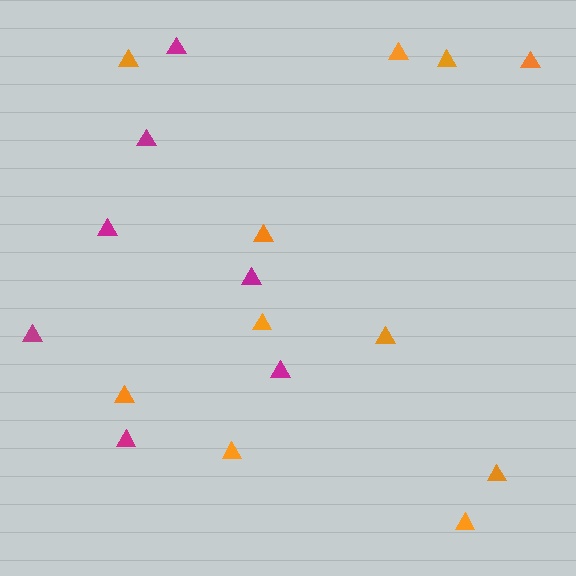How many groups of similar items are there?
There are 2 groups: one group of orange triangles (11) and one group of magenta triangles (7).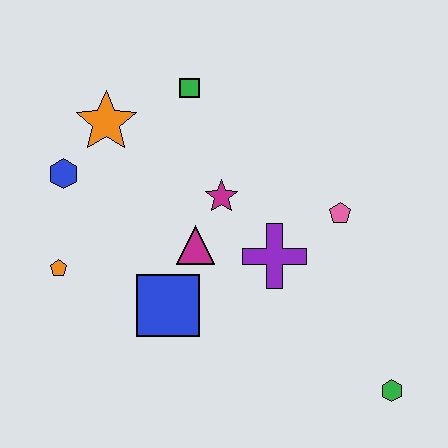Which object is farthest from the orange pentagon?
The green hexagon is farthest from the orange pentagon.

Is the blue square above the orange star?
No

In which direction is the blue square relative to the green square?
The blue square is below the green square.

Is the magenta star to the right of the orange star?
Yes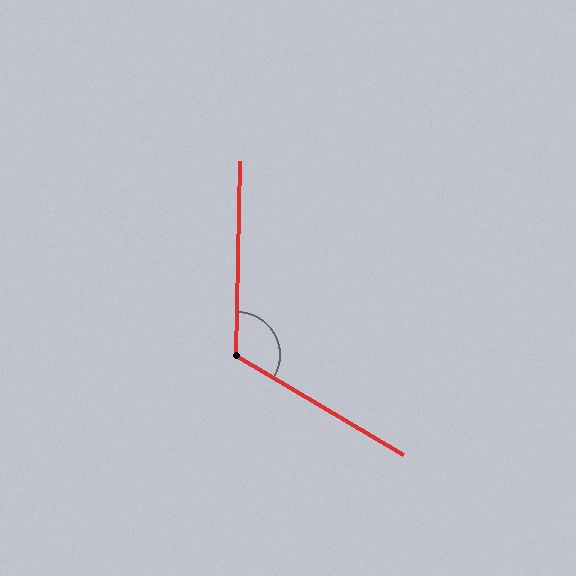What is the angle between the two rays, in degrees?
Approximately 120 degrees.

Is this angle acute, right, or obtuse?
It is obtuse.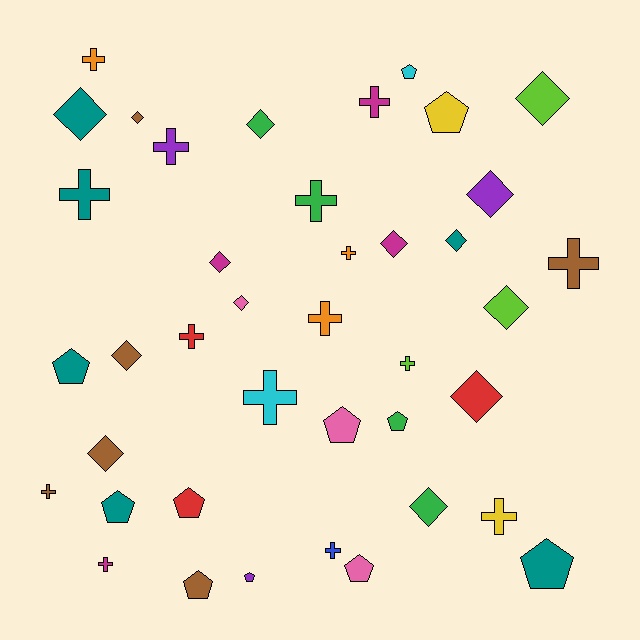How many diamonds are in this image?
There are 14 diamonds.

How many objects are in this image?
There are 40 objects.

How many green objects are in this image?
There are 4 green objects.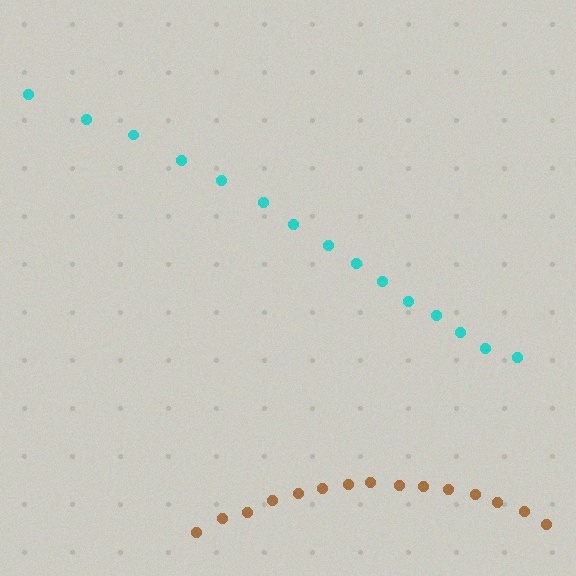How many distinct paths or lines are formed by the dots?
There are 2 distinct paths.